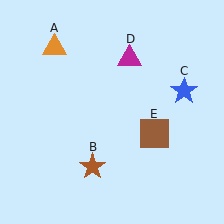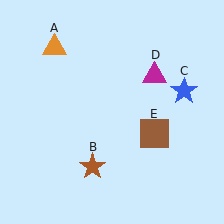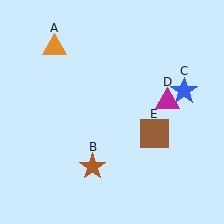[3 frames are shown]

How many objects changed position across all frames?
1 object changed position: magenta triangle (object D).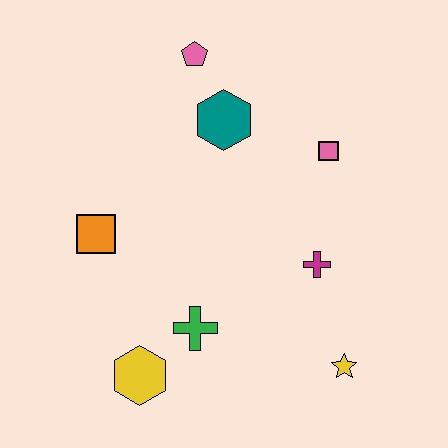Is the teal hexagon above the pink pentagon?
No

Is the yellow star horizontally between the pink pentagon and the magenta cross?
No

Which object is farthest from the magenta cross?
The pink pentagon is farthest from the magenta cross.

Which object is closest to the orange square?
The green cross is closest to the orange square.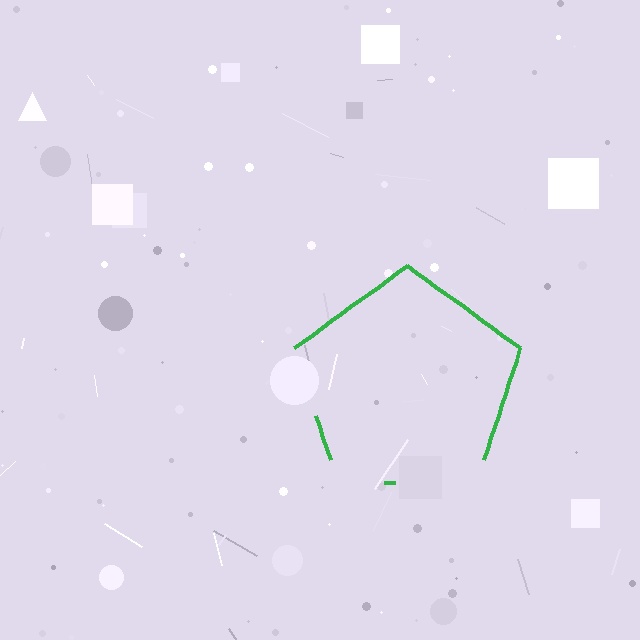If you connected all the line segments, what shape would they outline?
They would outline a pentagon.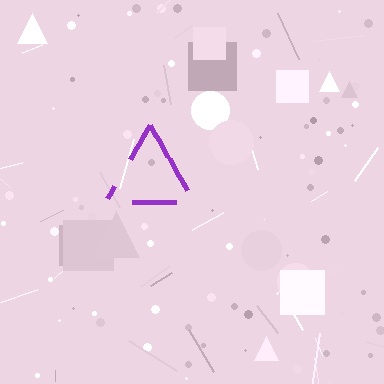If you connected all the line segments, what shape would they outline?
They would outline a triangle.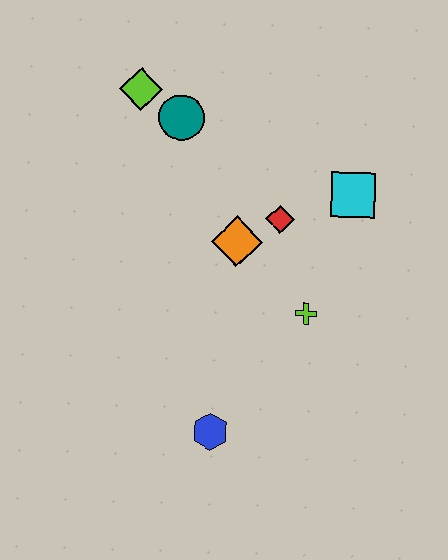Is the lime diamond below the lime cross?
No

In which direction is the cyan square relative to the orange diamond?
The cyan square is to the right of the orange diamond.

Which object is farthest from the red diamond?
The blue hexagon is farthest from the red diamond.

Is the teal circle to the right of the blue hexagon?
No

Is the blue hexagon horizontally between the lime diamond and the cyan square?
Yes